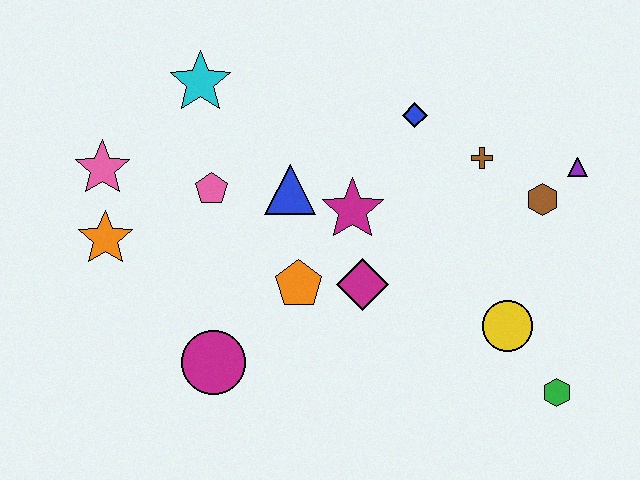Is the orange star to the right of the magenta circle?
No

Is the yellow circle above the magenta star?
No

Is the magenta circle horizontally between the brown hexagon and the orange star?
Yes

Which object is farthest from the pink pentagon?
The green hexagon is farthest from the pink pentagon.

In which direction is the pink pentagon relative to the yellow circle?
The pink pentagon is to the left of the yellow circle.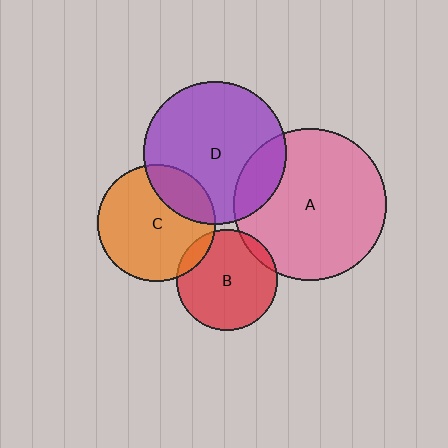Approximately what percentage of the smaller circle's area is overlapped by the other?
Approximately 5%.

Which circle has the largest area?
Circle A (pink).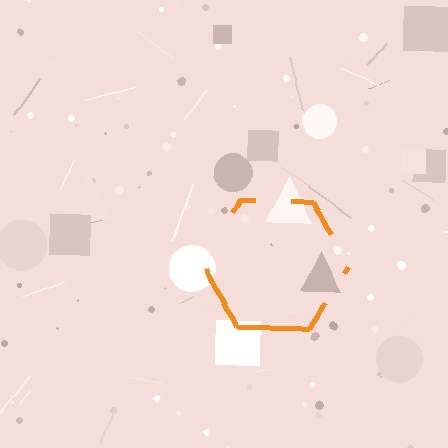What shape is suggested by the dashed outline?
The dashed outline suggests a hexagon.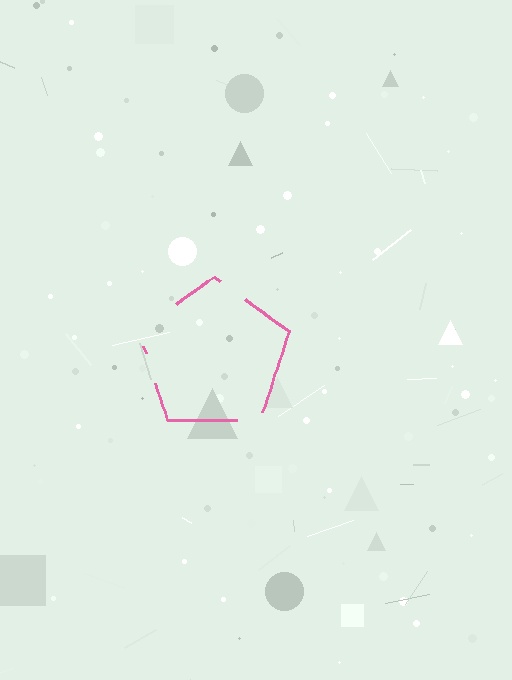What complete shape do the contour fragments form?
The contour fragments form a pentagon.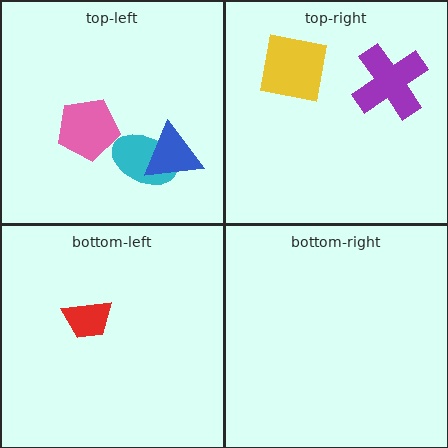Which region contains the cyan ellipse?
The top-left region.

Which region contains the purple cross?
The top-right region.